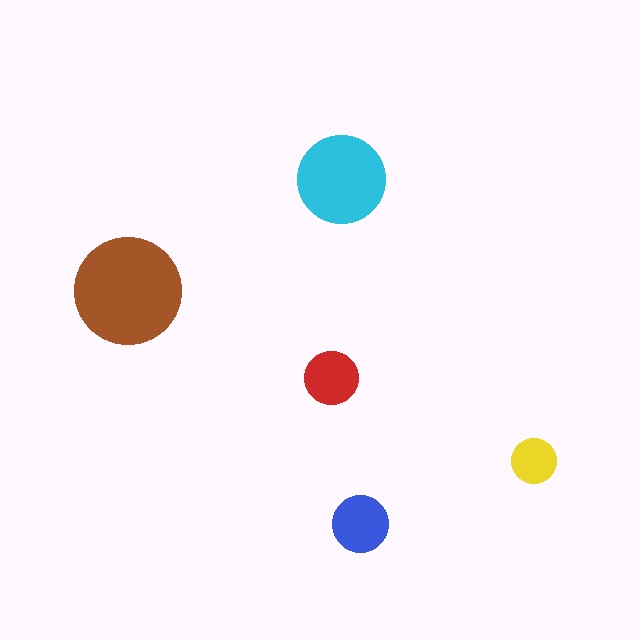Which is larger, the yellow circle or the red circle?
The red one.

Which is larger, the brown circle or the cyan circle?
The brown one.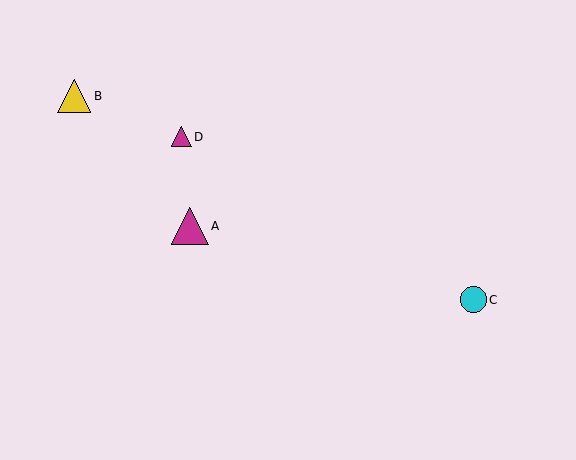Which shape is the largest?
The magenta triangle (labeled A) is the largest.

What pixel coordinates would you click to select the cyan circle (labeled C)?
Click at (473, 300) to select the cyan circle C.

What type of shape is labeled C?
Shape C is a cyan circle.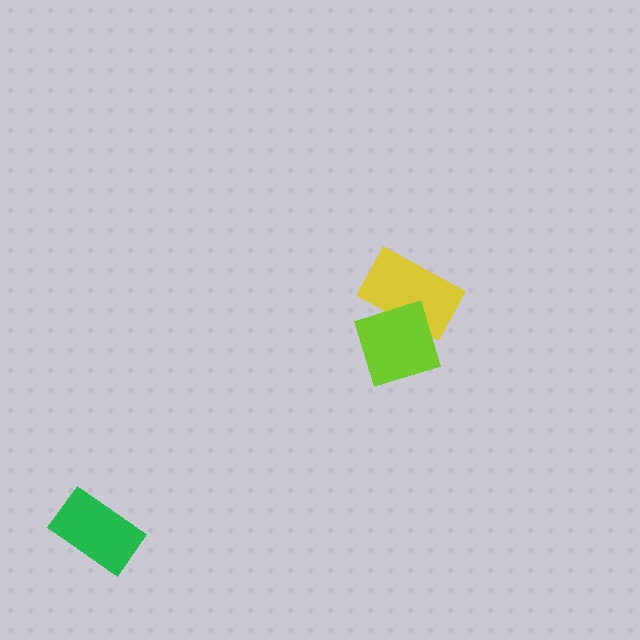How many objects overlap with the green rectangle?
0 objects overlap with the green rectangle.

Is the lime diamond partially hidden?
No, no other shape covers it.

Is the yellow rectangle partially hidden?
Yes, it is partially covered by another shape.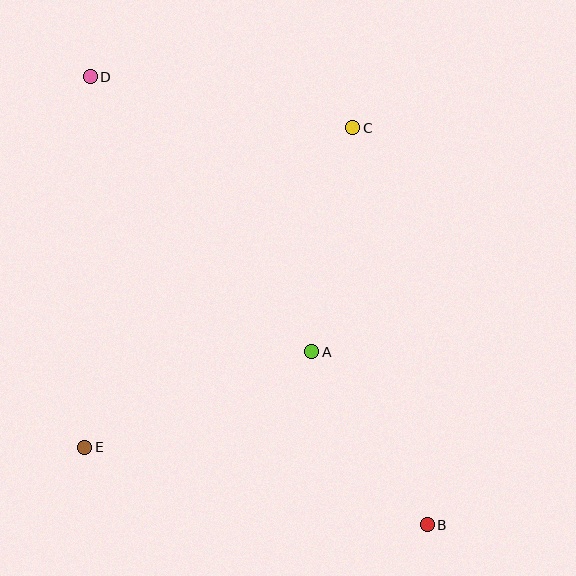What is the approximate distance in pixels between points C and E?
The distance between C and E is approximately 417 pixels.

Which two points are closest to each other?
Points A and B are closest to each other.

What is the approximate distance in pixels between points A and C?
The distance between A and C is approximately 227 pixels.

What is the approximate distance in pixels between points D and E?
The distance between D and E is approximately 371 pixels.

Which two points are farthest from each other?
Points B and D are farthest from each other.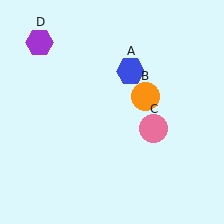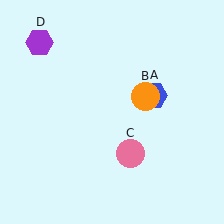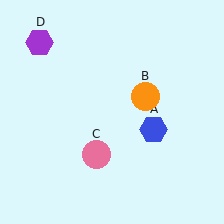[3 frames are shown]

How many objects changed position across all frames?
2 objects changed position: blue hexagon (object A), pink circle (object C).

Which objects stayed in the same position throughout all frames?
Orange circle (object B) and purple hexagon (object D) remained stationary.